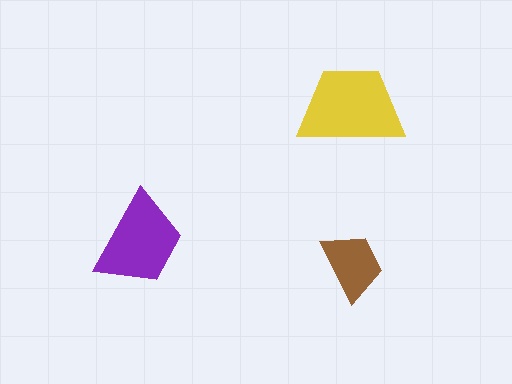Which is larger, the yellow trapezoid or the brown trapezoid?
The yellow one.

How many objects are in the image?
There are 3 objects in the image.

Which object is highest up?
The yellow trapezoid is topmost.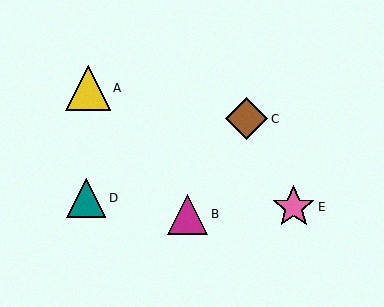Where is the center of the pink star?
The center of the pink star is at (294, 207).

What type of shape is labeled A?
Shape A is a yellow triangle.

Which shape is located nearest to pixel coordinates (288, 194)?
The pink star (labeled E) at (294, 207) is nearest to that location.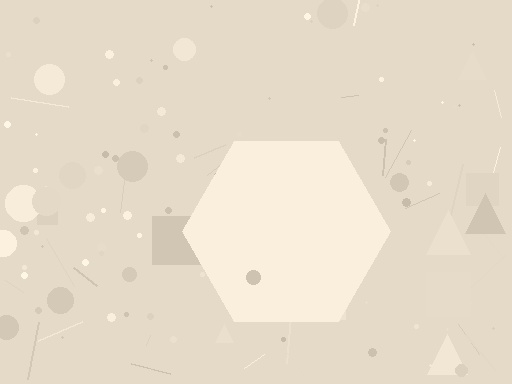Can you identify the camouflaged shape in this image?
The camouflaged shape is a hexagon.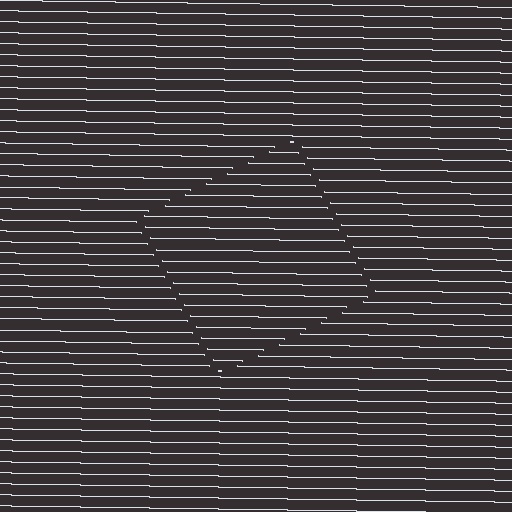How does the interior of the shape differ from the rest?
The interior of the shape contains the same grating, shifted by half a period — the contour is defined by the phase discontinuity where line-ends from the inner and outer gratings abut.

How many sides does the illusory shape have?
4 sides — the line-ends trace a square.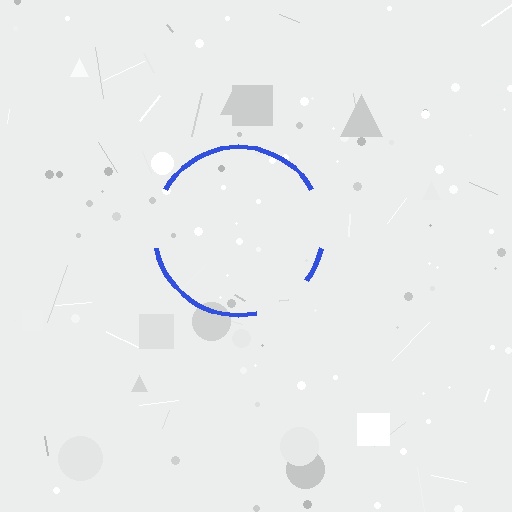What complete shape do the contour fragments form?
The contour fragments form a circle.